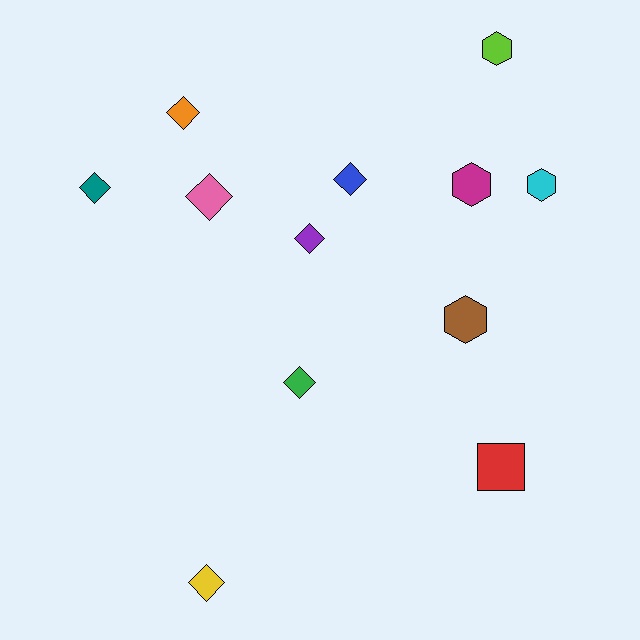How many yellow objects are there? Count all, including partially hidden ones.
There is 1 yellow object.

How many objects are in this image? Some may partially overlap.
There are 12 objects.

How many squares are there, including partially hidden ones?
There is 1 square.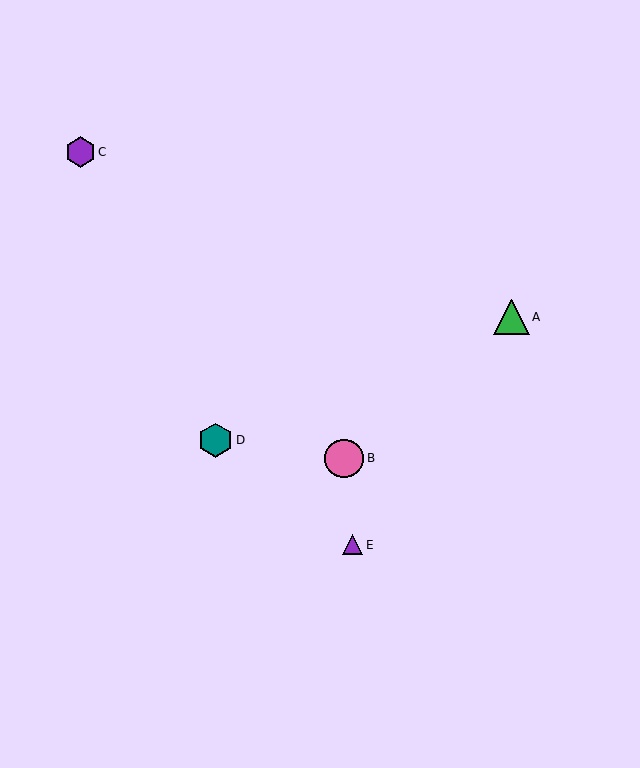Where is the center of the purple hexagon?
The center of the purple hexagon is at (80, 152).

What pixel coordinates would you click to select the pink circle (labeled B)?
Click at (344, 458) to select the pink circle B.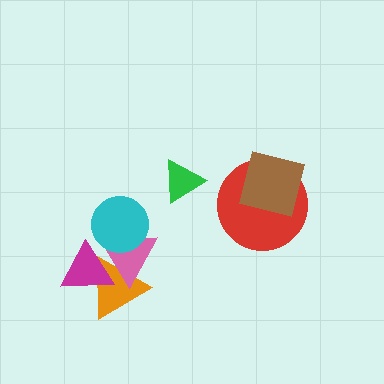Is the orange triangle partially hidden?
Yes, it is partially covered by another shape.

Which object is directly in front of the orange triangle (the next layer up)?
The pink triangle is directly in front of the orange triangle.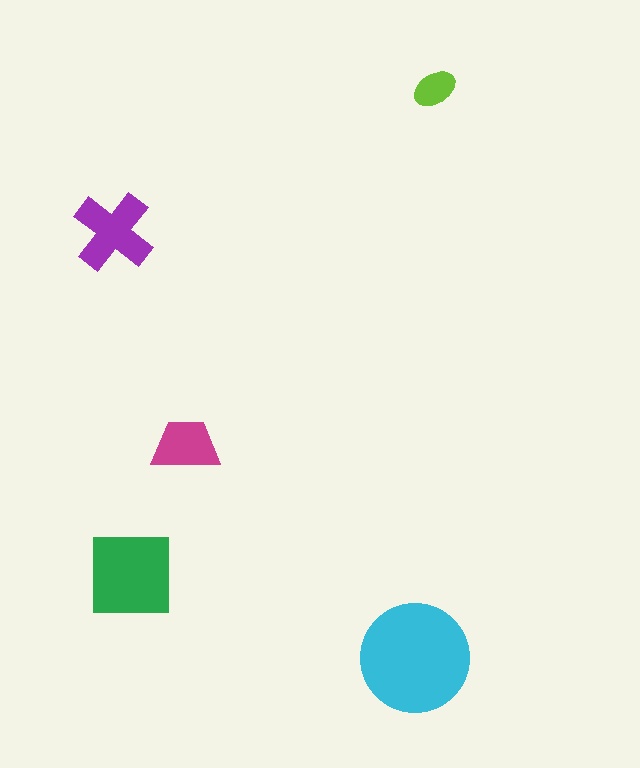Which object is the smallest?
The lime ellipse.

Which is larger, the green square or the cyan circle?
The cyan circle.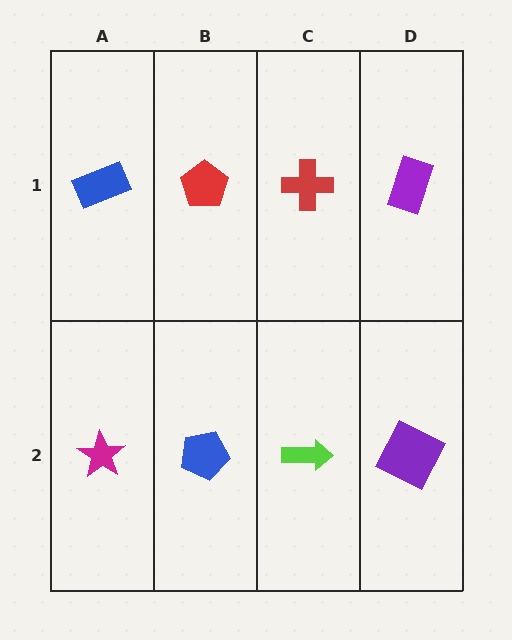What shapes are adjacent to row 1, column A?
A magenta star (row 2, column A), a red pentagon (row 1, column B).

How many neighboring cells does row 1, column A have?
2.